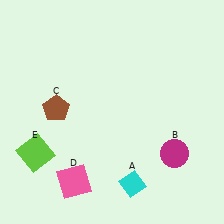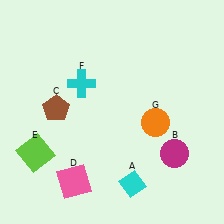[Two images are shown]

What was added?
A cyan cross (F), an orange circle (G) were added in Image 2.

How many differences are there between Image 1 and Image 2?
There are 2 differences between the two images.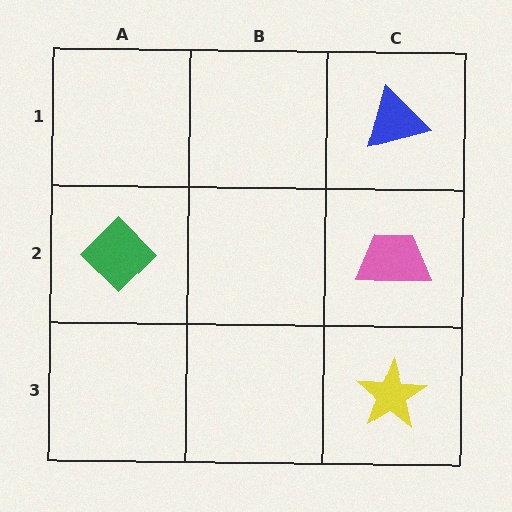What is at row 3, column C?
A yellow star.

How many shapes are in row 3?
1 shape.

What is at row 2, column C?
A pink trapezoid.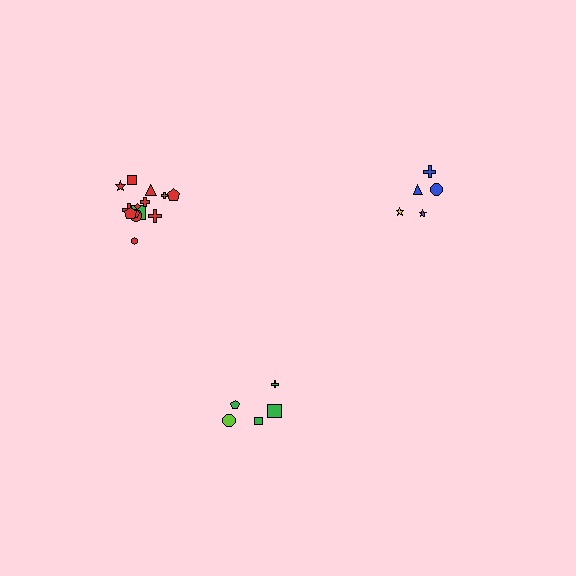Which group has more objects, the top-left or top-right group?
The top-left group.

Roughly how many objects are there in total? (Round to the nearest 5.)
Roughly 25 objects in total.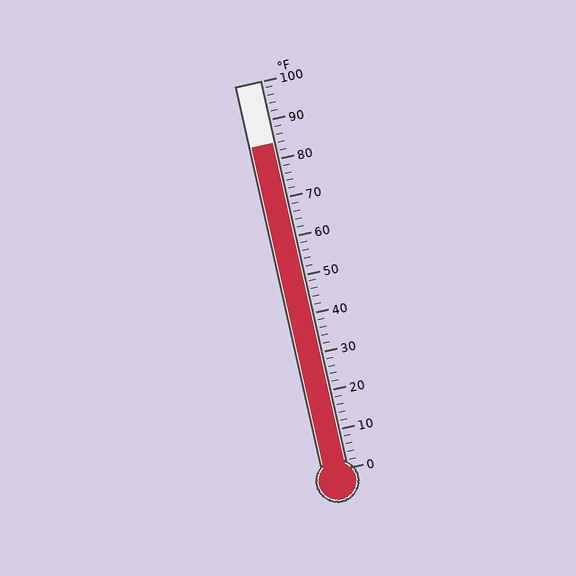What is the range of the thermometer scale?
The thermometer scale ranges from 0°F to 100°F.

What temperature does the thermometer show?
The thermometer shows approximately 84°F.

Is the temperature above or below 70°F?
The temperature is above 70°F.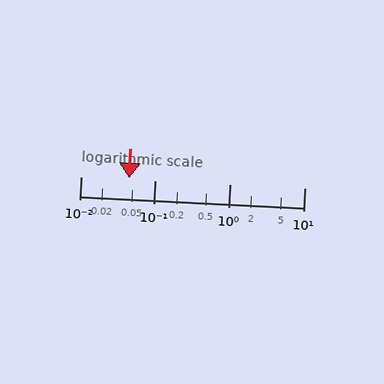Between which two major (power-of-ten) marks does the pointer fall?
The pointer is between 0.01 and 0.1.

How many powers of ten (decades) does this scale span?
The scale spans 3 decades, from 0.01 to 10.